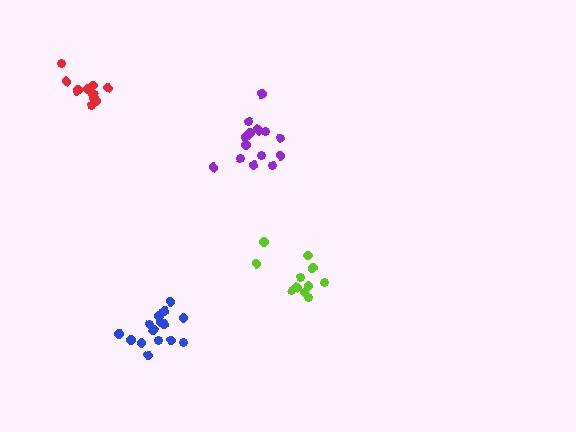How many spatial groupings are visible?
There are 4 spatial groupings.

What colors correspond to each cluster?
The clusters are colored: purple, lime, blue, red.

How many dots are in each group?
Group 1: 15 dots, Group 2: 11 dots, Group 3: 15 dots, Group 4: 12 dots (53 total).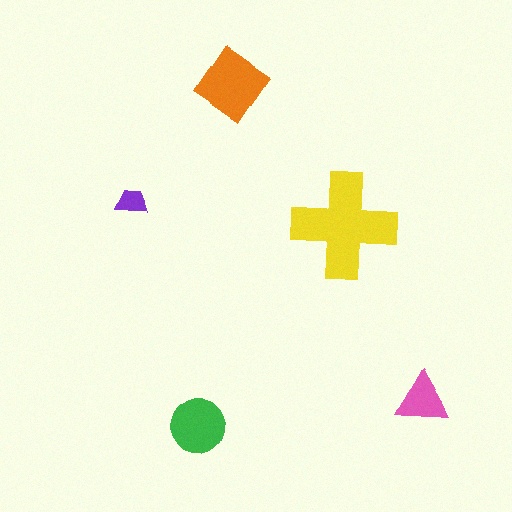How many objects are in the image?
There are 5 objects in the image.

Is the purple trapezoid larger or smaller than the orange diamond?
Smaller.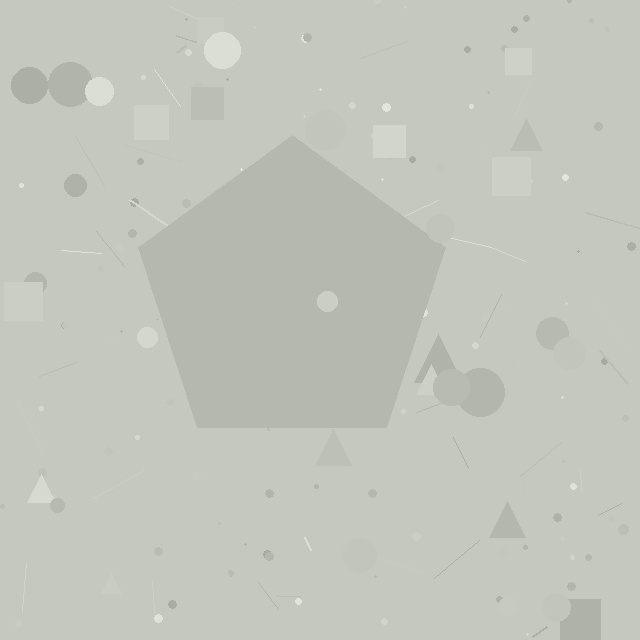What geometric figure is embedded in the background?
A pentagon is embedded in the background.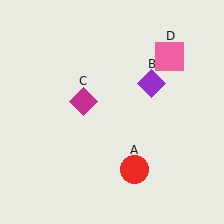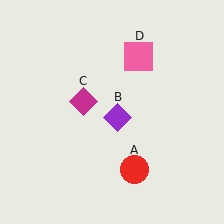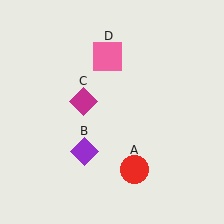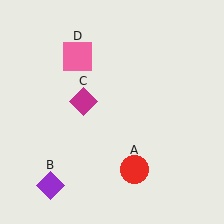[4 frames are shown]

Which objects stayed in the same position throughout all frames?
Red circle (object A) and magenta diamond (object C) remained stationary.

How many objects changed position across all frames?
2 objects changed position: purple diamond (object B), pink square (object D).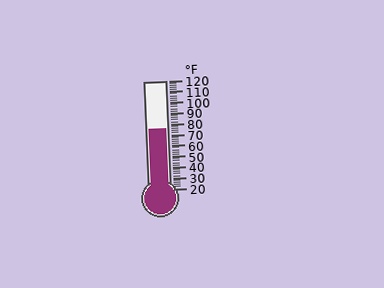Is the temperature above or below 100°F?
The temperature is below 100°F.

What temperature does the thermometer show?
The thermometer shows approximately 76°F.